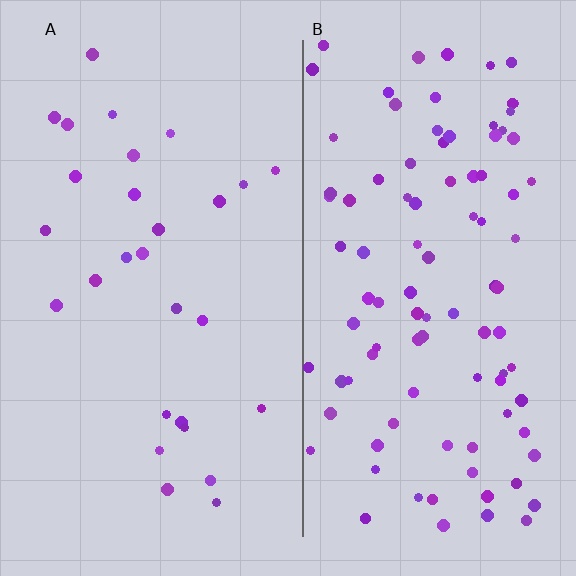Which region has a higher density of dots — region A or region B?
B (the right).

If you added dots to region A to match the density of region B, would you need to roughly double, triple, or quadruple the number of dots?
Approximately triple.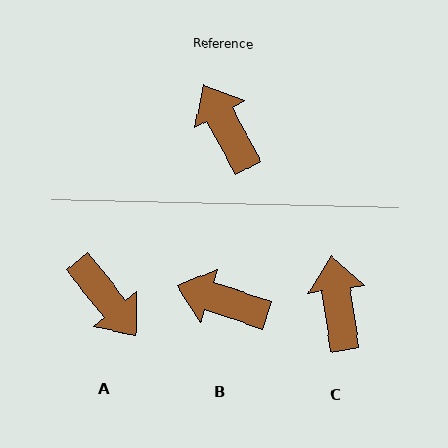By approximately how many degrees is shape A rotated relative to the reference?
Approximately 170 degrees clockwise.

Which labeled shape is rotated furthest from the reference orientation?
A, about 170 degrees away.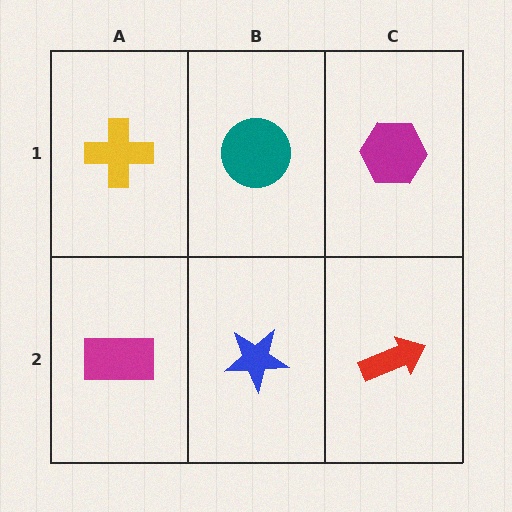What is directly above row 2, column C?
A magenta hexagon.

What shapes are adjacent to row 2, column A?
A yellow cross (row 1, column A), a blue star (row 2, column B).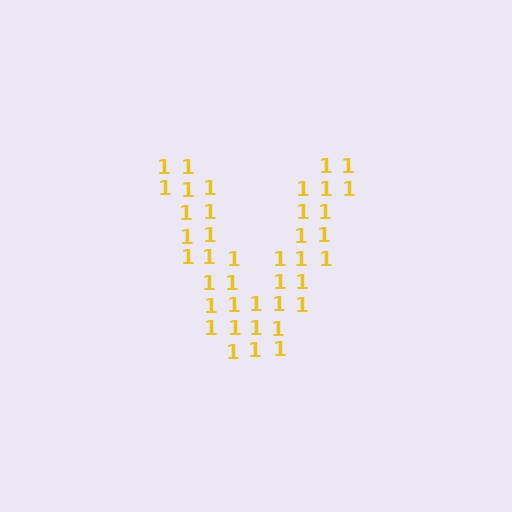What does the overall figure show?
The overall figure shows the letter V.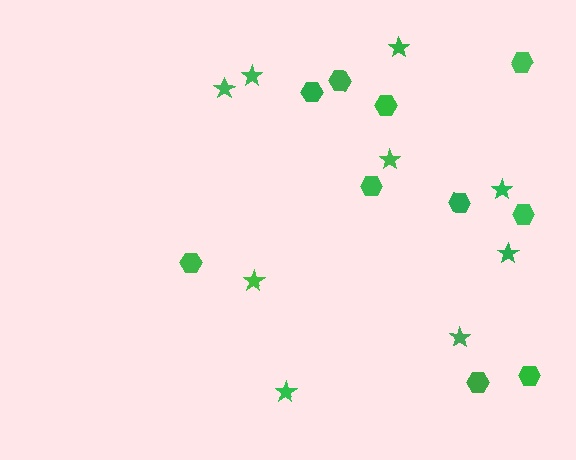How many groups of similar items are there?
There are 2 groups: one group of hexagons (10) and one group of stars (9).